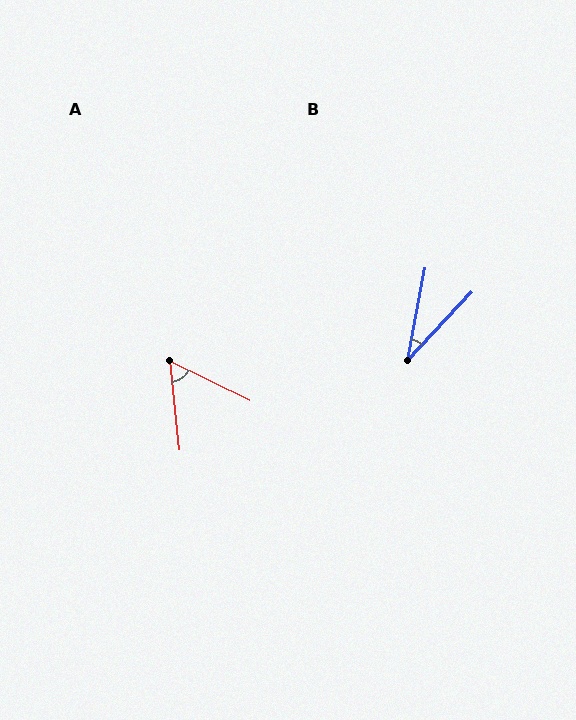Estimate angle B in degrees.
Approximately 33 degrees.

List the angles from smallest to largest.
B (33°), A (57°).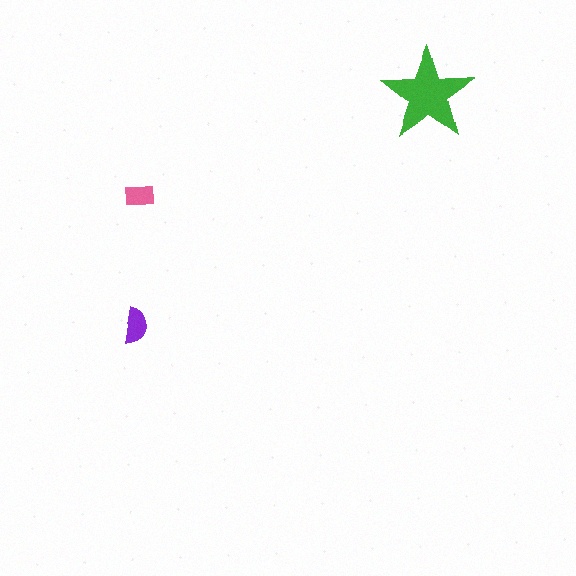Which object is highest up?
The green star is topmost.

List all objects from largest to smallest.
The green star, the purple semicircle, the pink rectangle.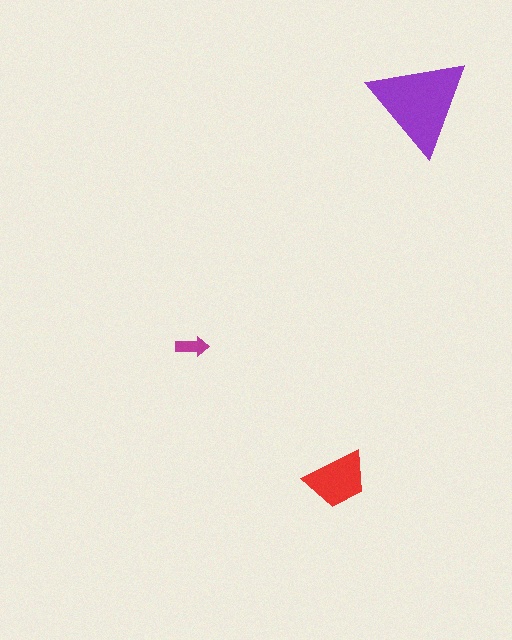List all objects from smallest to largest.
The magenta arrow, the red trapezoid, the purple triangle.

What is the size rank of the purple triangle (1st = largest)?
1st.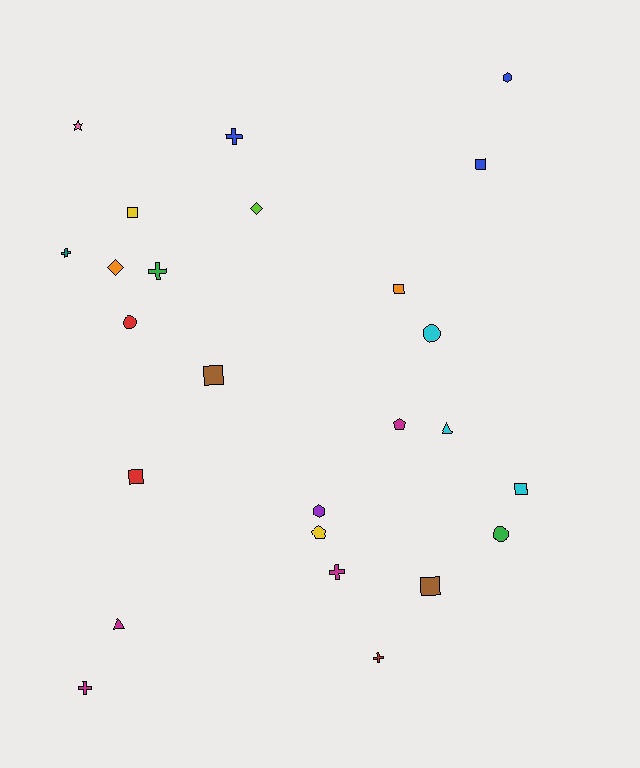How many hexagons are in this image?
There are 2 hexagons.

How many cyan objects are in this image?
There are 3 cyan objects.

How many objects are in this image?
There are 25 objects.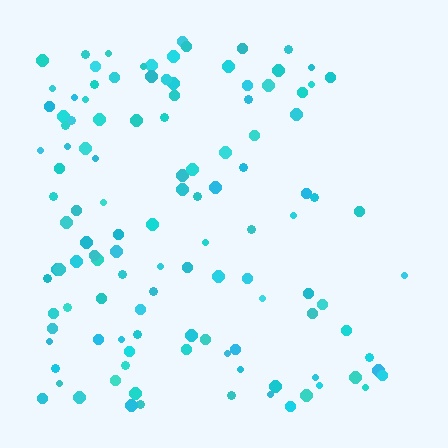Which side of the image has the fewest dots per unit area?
The right.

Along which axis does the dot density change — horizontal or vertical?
Horizontal.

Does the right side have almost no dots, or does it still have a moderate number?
Still a moderate number, just noticeably fewer than the left.